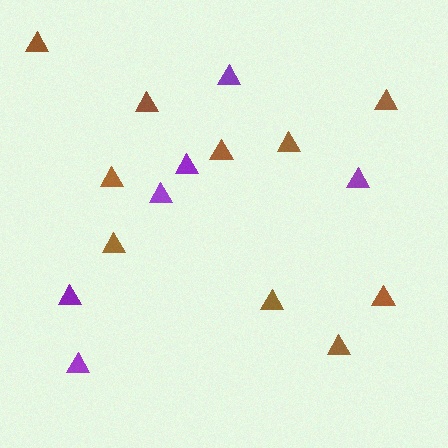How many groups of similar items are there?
There are 2 groups: one group of purple triangles (6) and one group of brown triangles (10).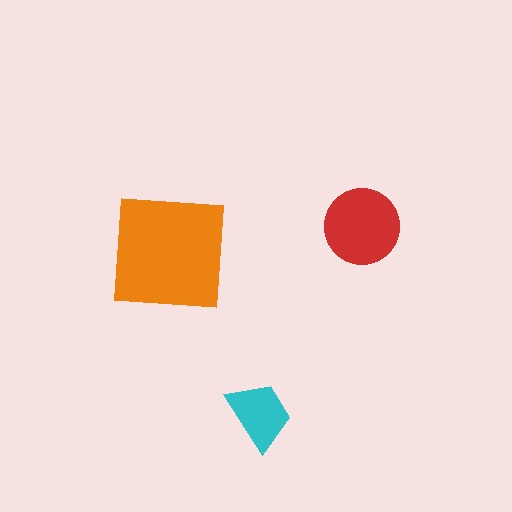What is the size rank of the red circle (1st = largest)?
2nd.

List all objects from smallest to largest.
The cyan trapezoid, the red circle, the orange square.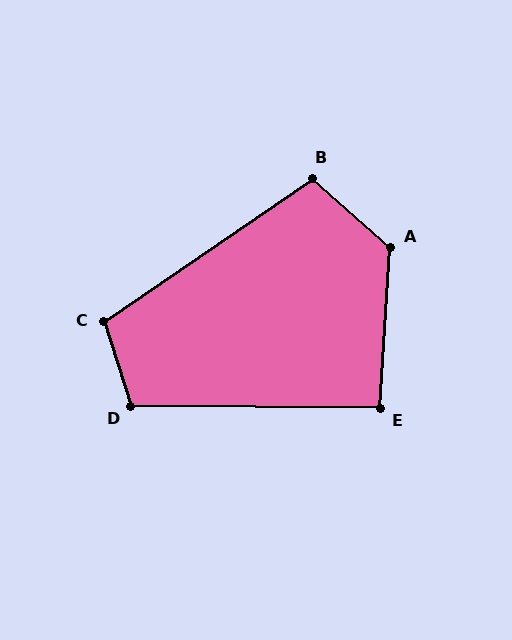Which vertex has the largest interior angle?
A, at approximately 128 degrees.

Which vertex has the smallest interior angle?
E, at approximately 93 degrees.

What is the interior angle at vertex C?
Approximately 107 degrees (obtuse).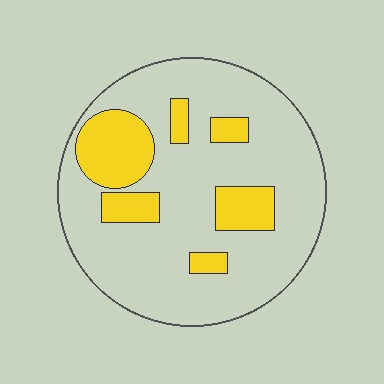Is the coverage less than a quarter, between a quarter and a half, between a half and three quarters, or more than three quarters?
Less than a quarter.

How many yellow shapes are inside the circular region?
6.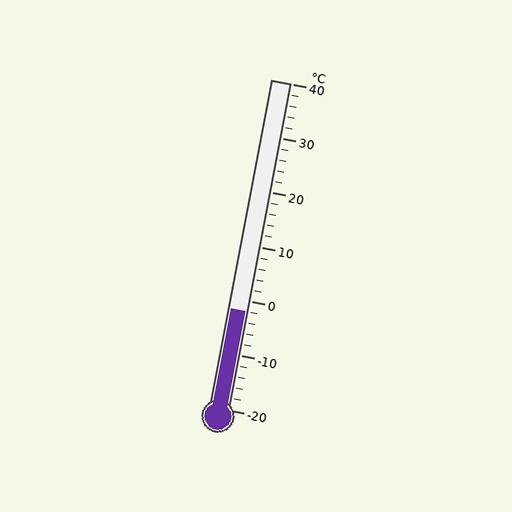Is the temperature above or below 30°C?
The temperature is below 30°C.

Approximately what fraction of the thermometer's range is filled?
The thermometer is filled to approximately 30% of its range.